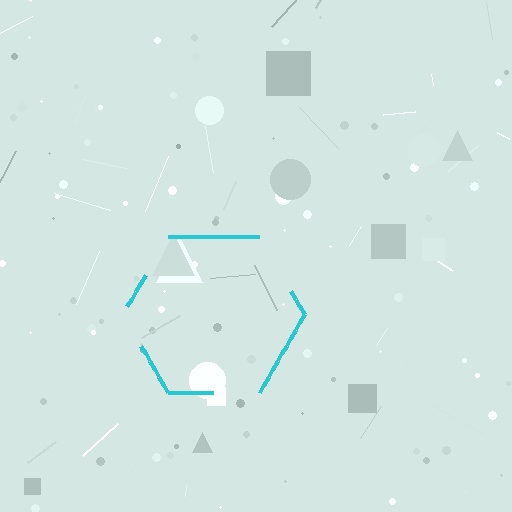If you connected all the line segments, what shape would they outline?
They would outline a hexagon.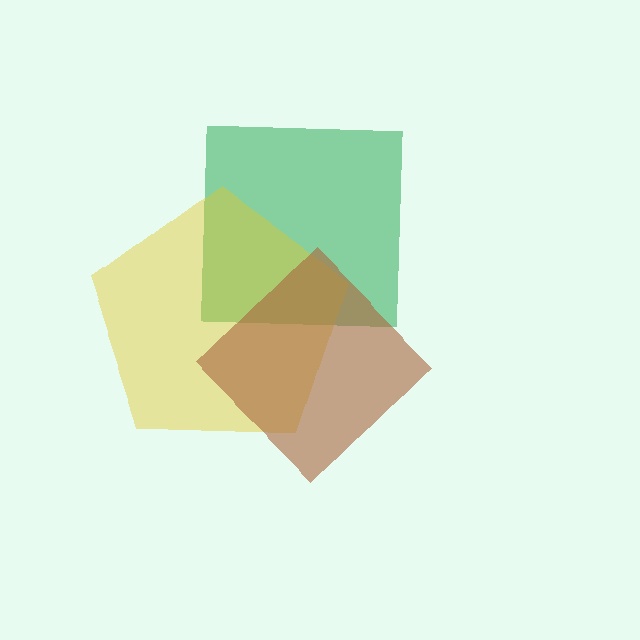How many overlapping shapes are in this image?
There are 3 overlapping shapes in the image.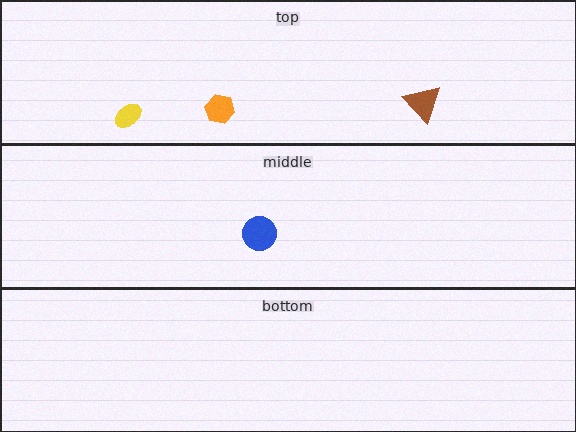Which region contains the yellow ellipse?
The top region.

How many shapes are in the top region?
3.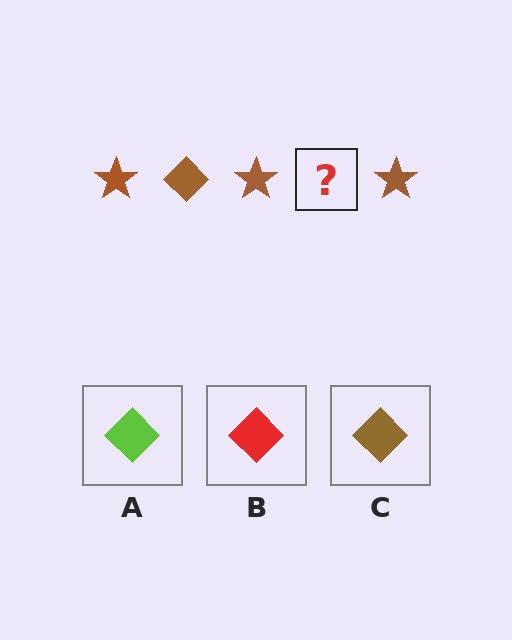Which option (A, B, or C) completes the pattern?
C.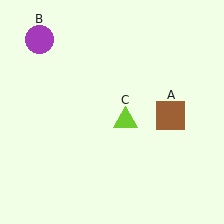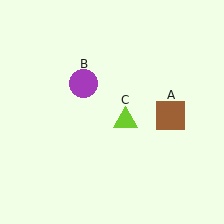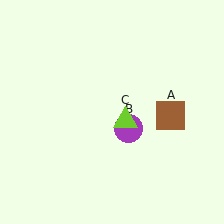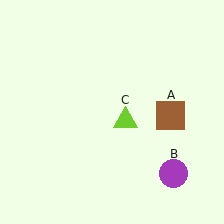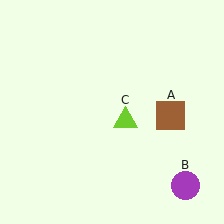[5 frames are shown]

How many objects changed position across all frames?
1 object changed position: purple circle (object B).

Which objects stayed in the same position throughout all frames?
Brown square (object A) and lime triangle (object C) remained stationary.